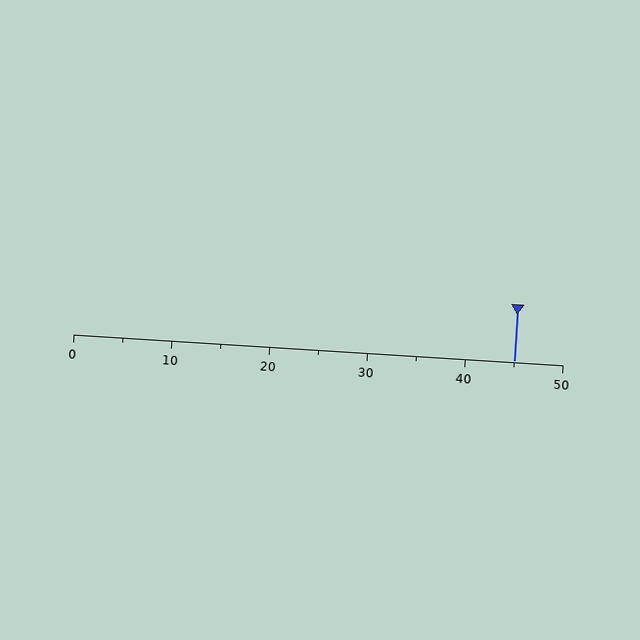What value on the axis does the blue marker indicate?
The marker indicates approximately 45.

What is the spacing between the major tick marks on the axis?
The major ticks are spaced 10 apart.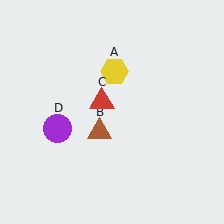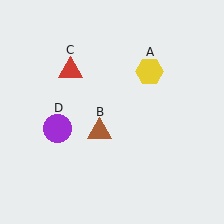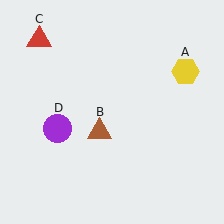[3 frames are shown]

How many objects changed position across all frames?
2 objects changed position: yellow hexagon (object A), red triangle (object C).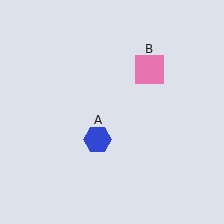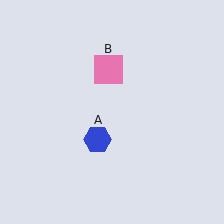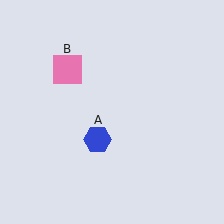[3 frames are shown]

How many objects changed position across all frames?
1 object changed position: pink square (object B).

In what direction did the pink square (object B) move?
The pink square (object B) moved left.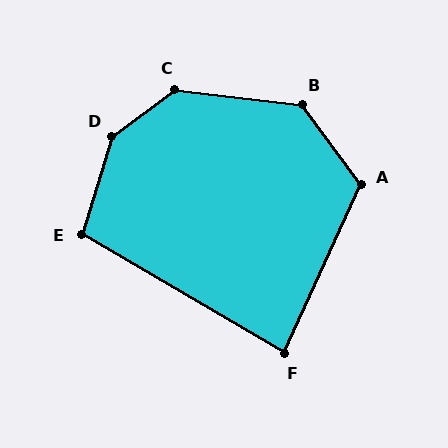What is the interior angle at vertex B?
Approximately 133 degrees (obtuse).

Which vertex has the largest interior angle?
D, at approximately 143 degrees.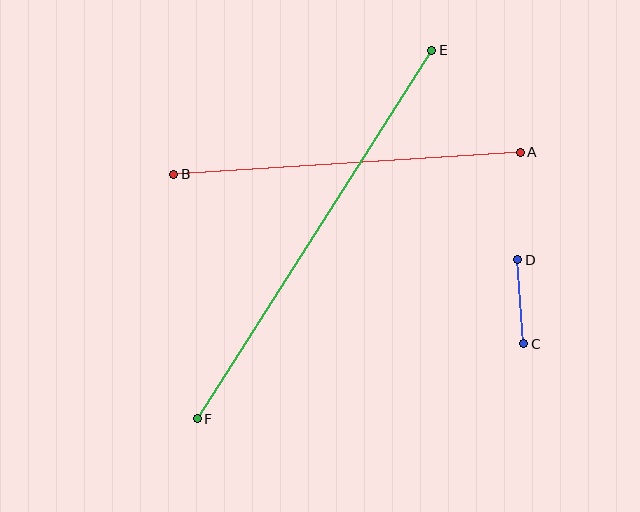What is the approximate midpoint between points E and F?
The midpoint is at approximately (314, 234) pixels.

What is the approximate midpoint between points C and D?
The midpoint is at approximately (521, 302) pixels.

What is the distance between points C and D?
The distance is approximately 84 pixels.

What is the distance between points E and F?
The distance is approximately 437 pixels.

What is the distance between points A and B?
The distance is approximately 347 pixels.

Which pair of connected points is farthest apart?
Points E and F are farthest apart.